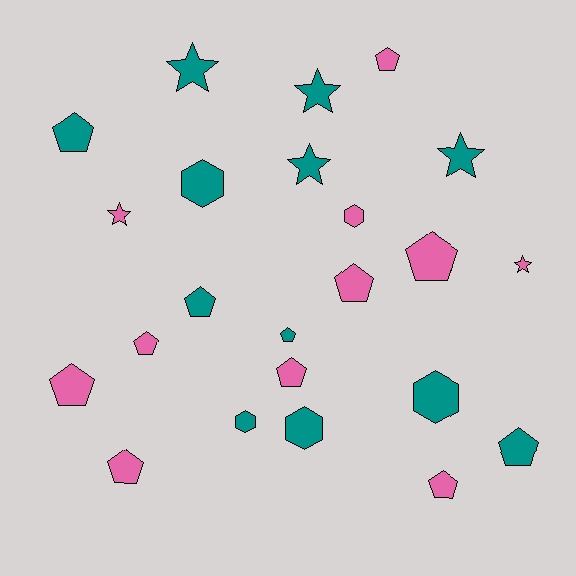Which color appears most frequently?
Teal, with 12 objects.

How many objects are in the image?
There are 23 objects.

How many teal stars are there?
There are 4 teal stars.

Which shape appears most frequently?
Pentagon, with 12 objects.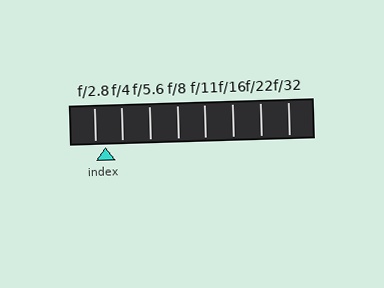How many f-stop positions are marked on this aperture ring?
There are 8 f-stop positions marked.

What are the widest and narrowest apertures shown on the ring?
The widest aperture shown is f/2.8 and the narrowest is f/32.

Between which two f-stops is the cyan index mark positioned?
The index mark is between f/2.8 and f/4.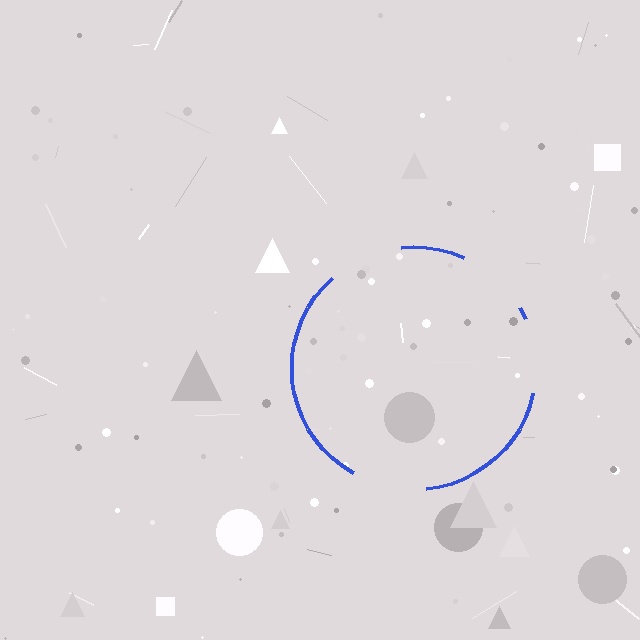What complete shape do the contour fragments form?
The contour fragments form a circle.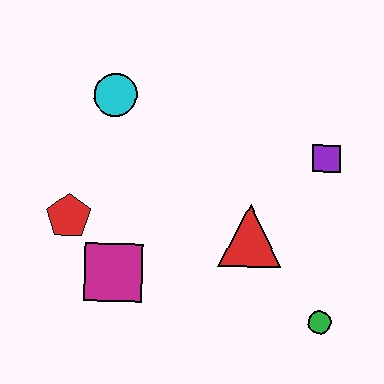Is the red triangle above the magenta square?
Yes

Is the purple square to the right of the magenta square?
Yes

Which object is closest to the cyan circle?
The red pentagon is closest to the cyan circle.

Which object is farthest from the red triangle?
The cyan circle is farthest from the red triangle.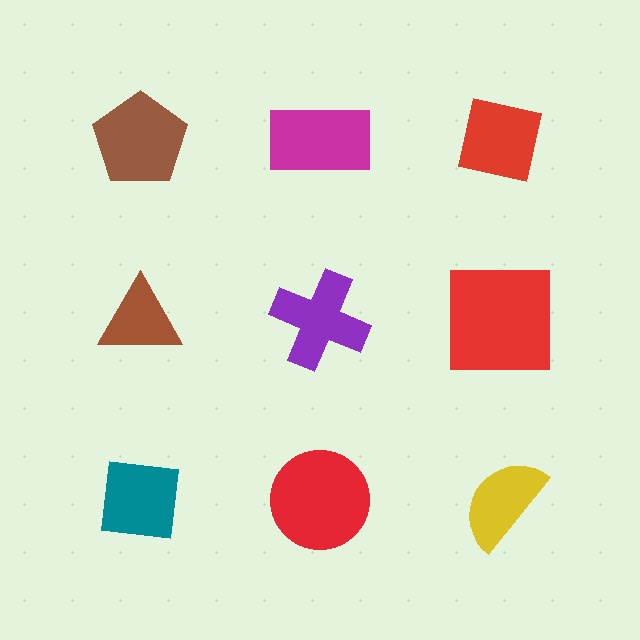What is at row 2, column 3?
A red square.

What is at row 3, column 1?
A teal square.